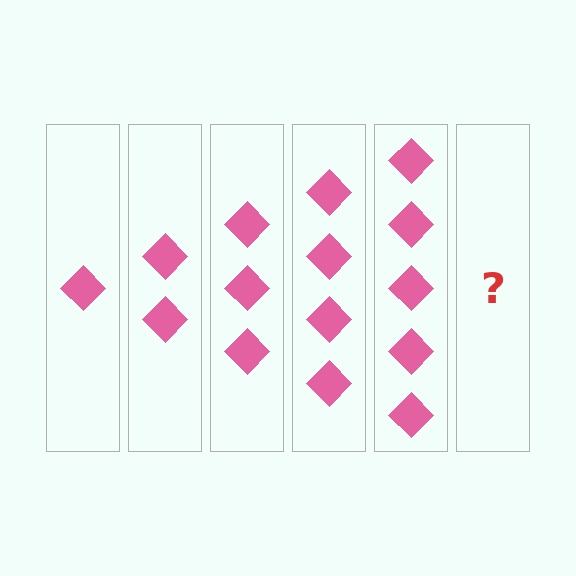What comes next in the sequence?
The next element should be 6 diamonds.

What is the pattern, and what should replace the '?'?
The pattern is that each step adds one more diamond. The '?' should be 6 diamonds.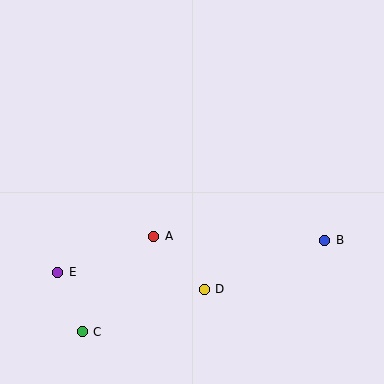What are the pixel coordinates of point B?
Point B is at (325, 240).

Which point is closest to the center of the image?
Point A at (154, 236) is closest to the center.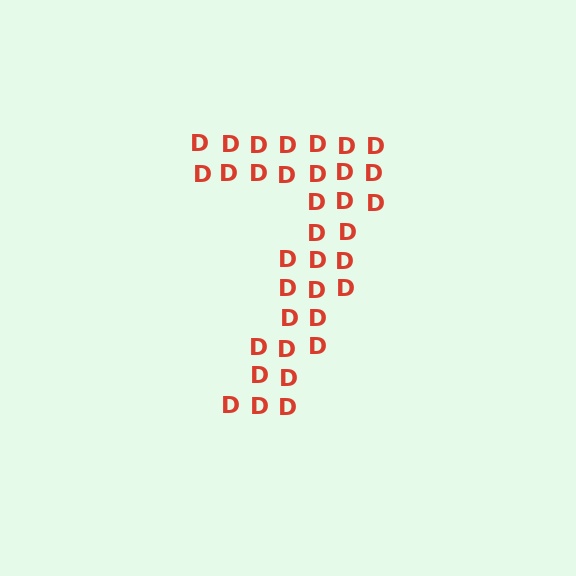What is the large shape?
The large shape is the digit 7.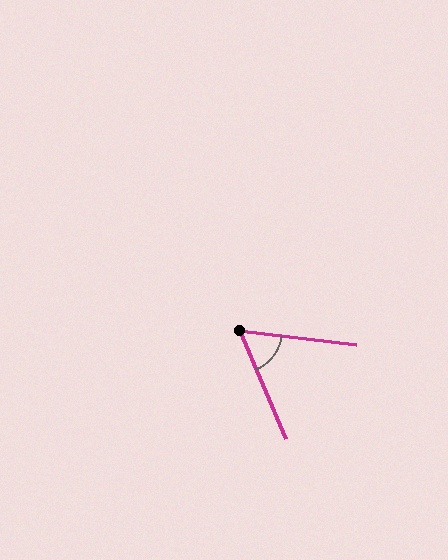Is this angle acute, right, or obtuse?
It is acute.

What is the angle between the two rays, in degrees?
Approximately 60 degrees.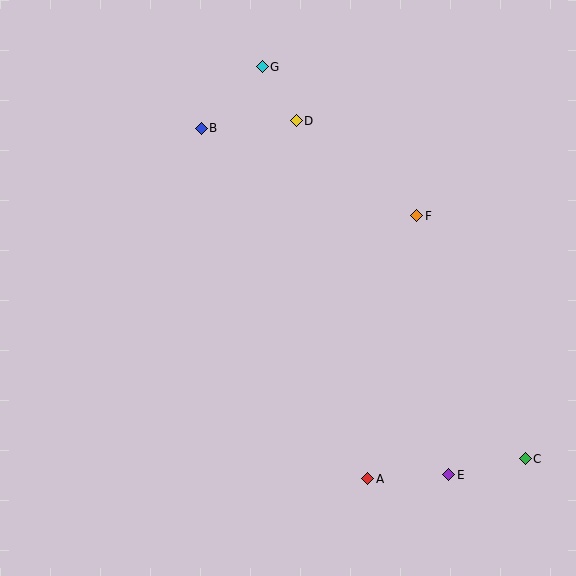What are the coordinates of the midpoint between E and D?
The midpoint between E and D is at (373, 298).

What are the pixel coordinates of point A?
Point A is at (368, 479).